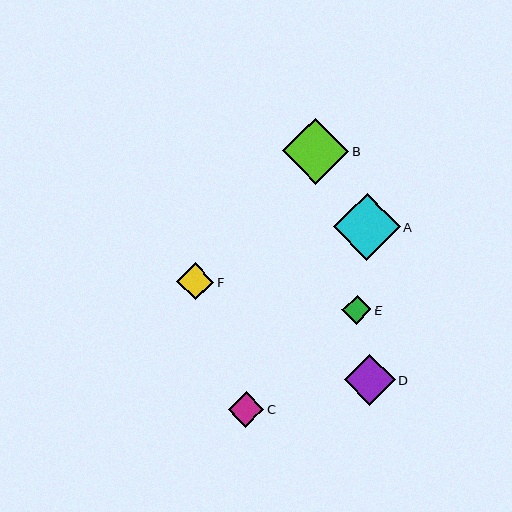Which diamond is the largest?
Diamond B is the largest with a size of approximately 67 pixels.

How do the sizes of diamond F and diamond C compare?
Diamond F and diamond C are approximately the same size.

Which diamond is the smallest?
Diamond E is the smallest with a size of approximately 30 pixels.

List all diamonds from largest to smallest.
From largest to smallest: B, A, D, F, C, E.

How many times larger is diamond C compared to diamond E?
Diamond C is approximately 1.2 times the size of diamond E.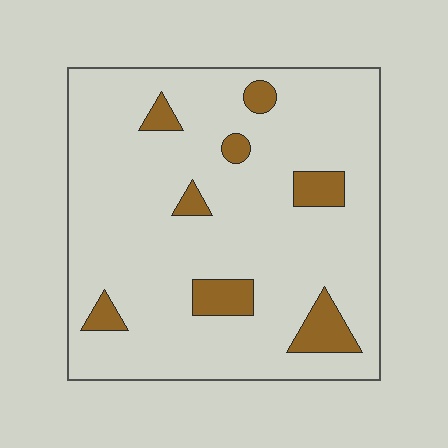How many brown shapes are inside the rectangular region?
8.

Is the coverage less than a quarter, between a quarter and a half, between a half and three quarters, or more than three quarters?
Less than a quarter.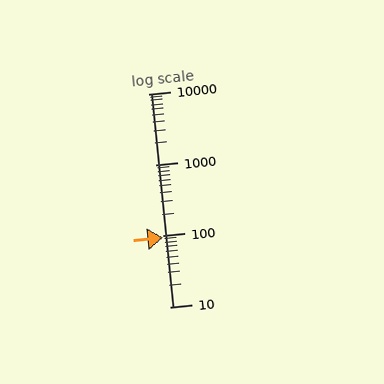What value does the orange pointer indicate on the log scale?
The pointer indicates approximately 93.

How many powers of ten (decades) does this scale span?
The scale spans 3 decades, from 10 to 10000.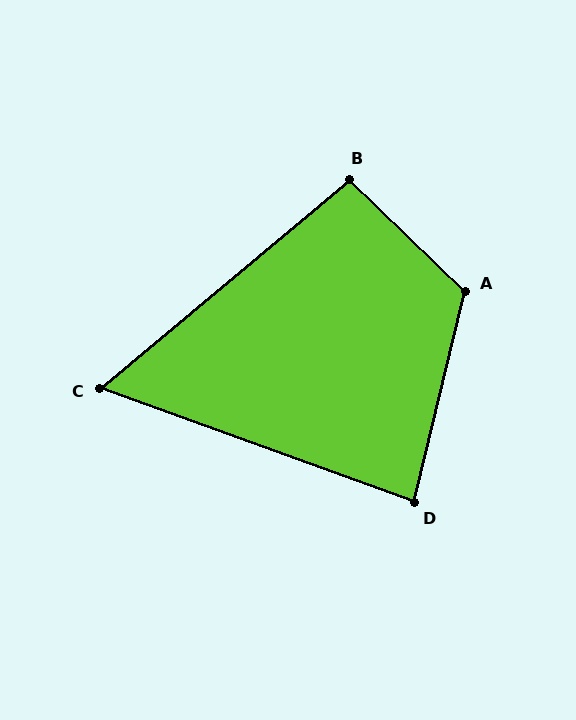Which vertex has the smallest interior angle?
C, at approximately 60 degrees.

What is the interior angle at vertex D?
Approximately 84 degrees (acute).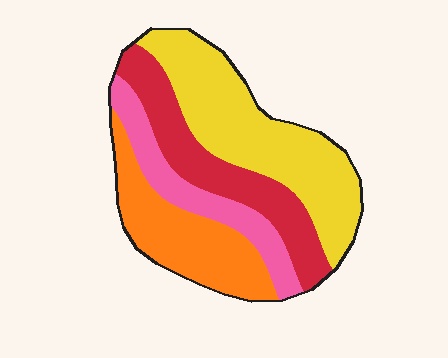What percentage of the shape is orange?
Orange takes up about one quarter (1/4) of the shape.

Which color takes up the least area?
Pink, at roughly 15%.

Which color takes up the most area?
Yellow, at roughly 35%.